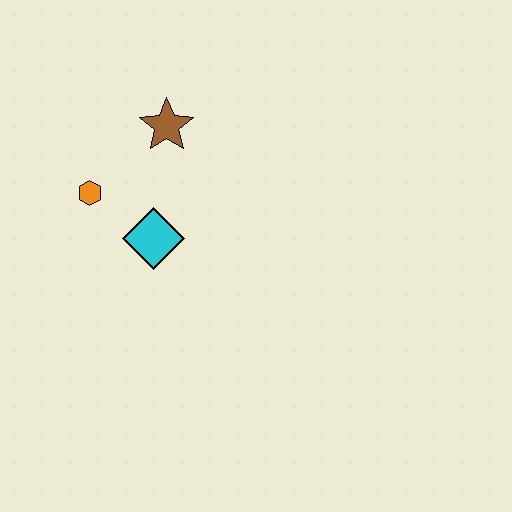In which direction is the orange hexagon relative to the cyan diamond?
The orange hexagon is to the left of the cyan diamond.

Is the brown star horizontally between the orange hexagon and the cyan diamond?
No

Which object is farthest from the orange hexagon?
The brown star is farthest from the orange hexagon.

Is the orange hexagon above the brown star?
No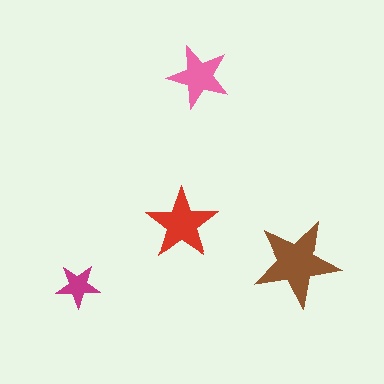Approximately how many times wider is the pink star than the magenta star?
About 1.5 times wider.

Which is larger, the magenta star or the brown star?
The brown one.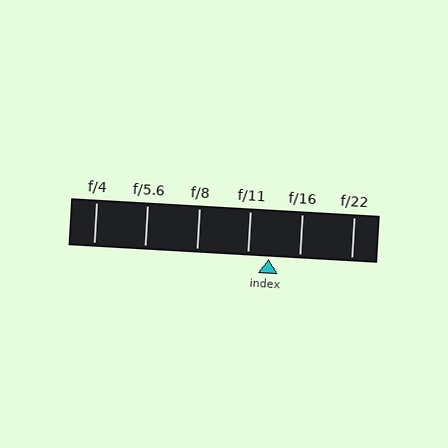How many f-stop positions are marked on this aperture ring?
There are 6 f-stop positions marked.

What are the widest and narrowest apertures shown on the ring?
The widest aperture shown is f/4 and the narrowest is f/22.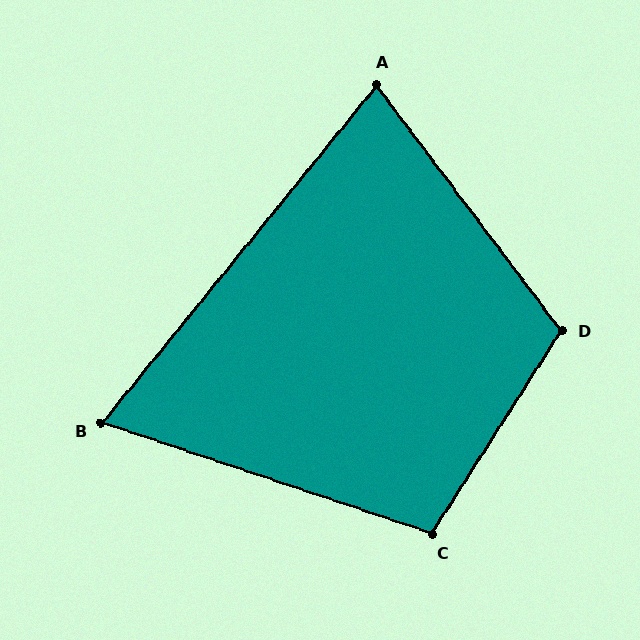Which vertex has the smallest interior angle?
B, at approximately 69 degrees.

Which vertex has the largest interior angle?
D, at approximately 111 degrees.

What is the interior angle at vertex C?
Approximately 104 degrees (obtuse).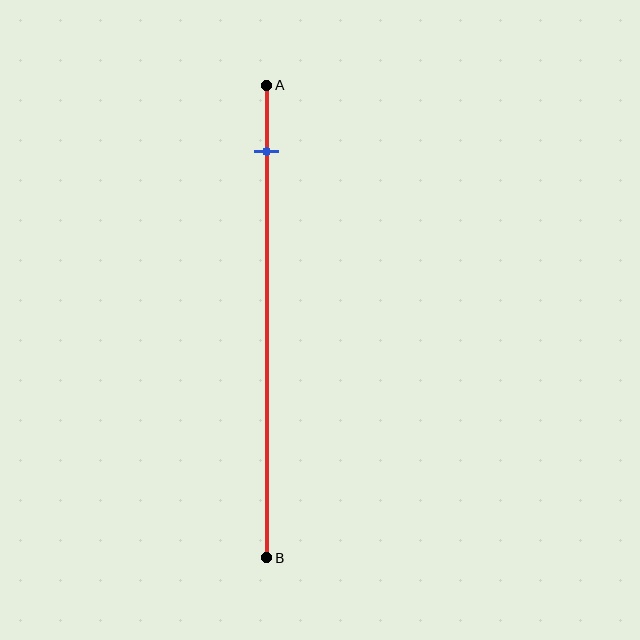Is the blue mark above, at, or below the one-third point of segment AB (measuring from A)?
The blue mark is above the one-third point of segment AB.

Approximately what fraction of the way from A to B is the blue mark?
The blue mark is approximately 15% of the way from A to B.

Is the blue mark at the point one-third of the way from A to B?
No, the mark is at about 15% from A, not at the 33% one-third point.